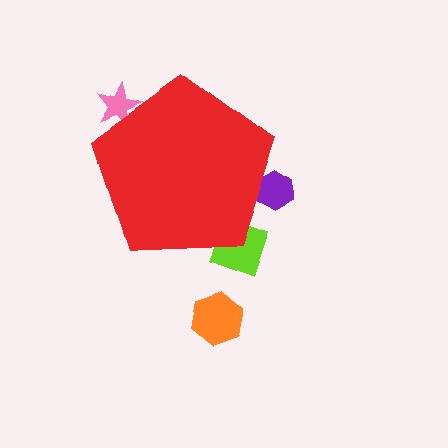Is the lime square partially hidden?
Yes, the lime square is partially hidden behind the red pentagon.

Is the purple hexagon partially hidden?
Yes, the purple hexagon is partially hidden behind the red pentagon.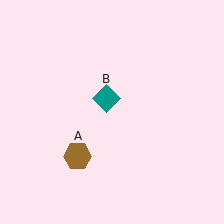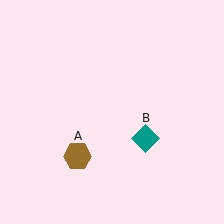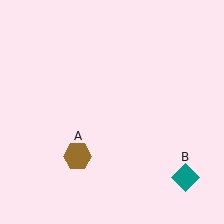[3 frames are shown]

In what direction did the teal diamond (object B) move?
The teal diamond (object B) moved down and to the right.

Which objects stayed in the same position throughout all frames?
Brown hexagon (object A) remained stationary.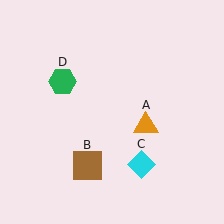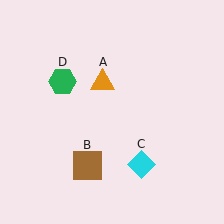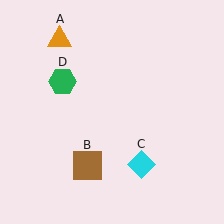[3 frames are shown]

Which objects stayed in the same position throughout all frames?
Brown square (object B) and cyan diamond (object C) and green hexagon (object D) remained stationary.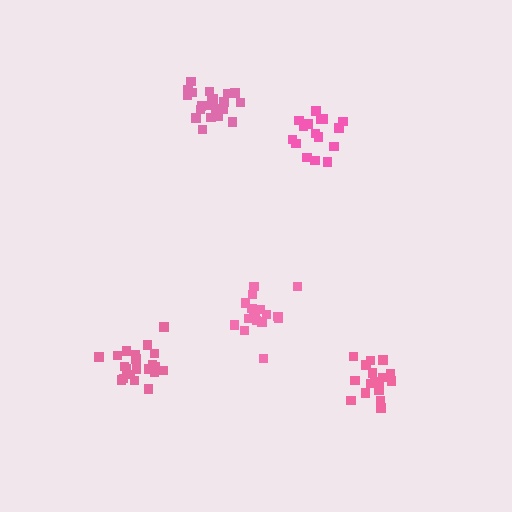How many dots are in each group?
Group 1: 17 dots, Group 2: 21 dots, Group 3: 21 dots, Group 4: 17 dots, Group 5: 17 dots (93 total).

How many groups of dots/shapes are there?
There are 5 groups.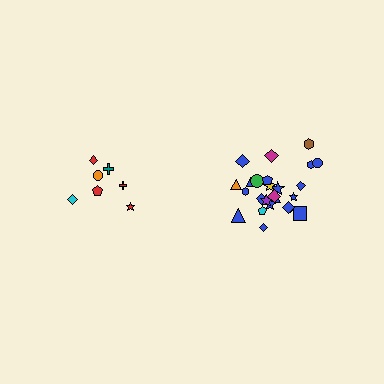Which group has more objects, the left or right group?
The right group.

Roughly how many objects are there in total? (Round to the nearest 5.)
Roughly 35 objects in total.